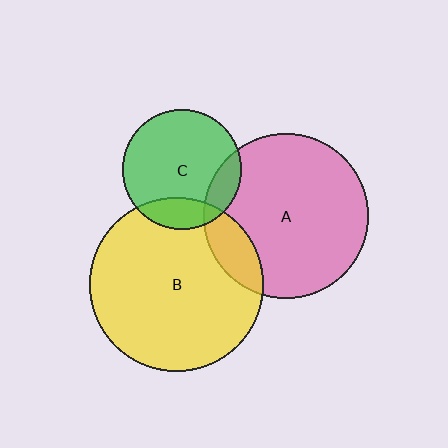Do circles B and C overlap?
Yes.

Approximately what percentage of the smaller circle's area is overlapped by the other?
Approximately 15%.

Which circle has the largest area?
Circle B (yellow).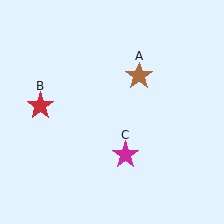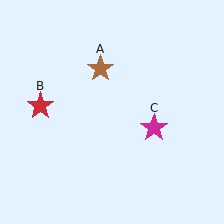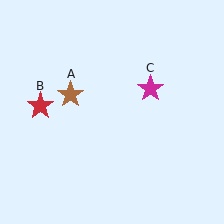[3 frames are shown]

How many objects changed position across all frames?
2 objects changed position: brown star (object A), magenta star (object C).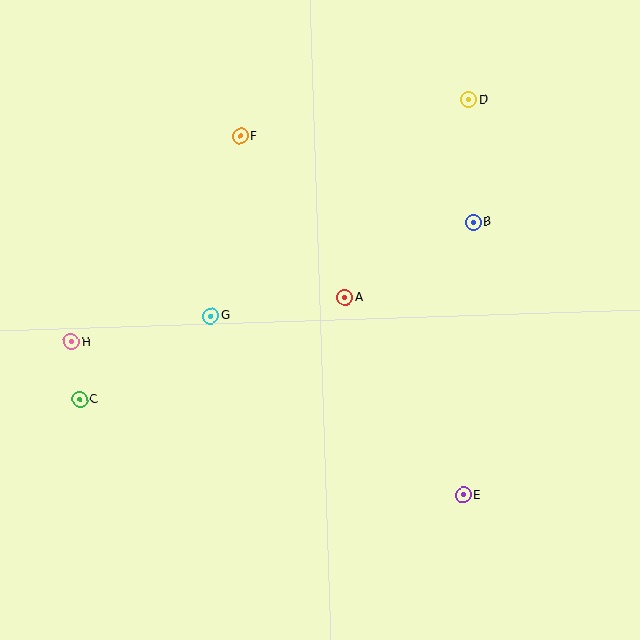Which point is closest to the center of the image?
Point A at (345, 298) is closest to the center.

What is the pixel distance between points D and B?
The distance between D and B is 123 pixels.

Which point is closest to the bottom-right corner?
Point E is closest to the bottom-right corner.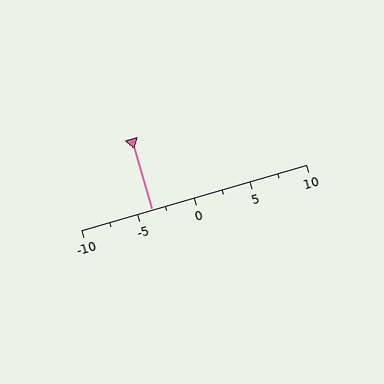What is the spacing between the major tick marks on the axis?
The major ticks are spaced 5 apart.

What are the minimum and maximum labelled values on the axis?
The axis runs from -10 to 10.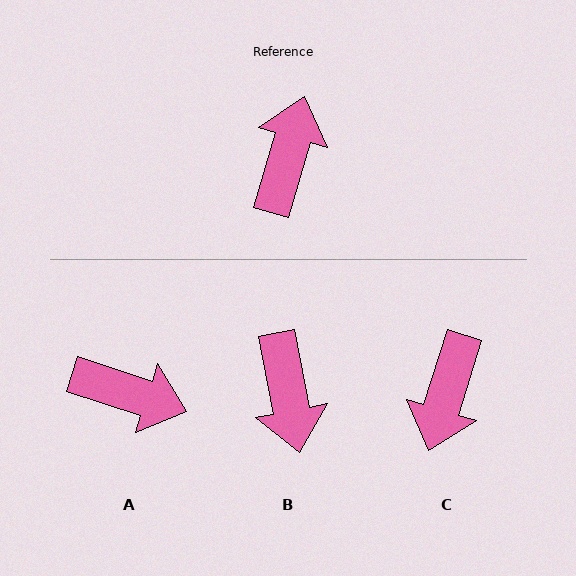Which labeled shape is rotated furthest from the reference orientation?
C, about 179 degrees away.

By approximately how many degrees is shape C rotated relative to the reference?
Approximately 179 degrees counter-clockwise.